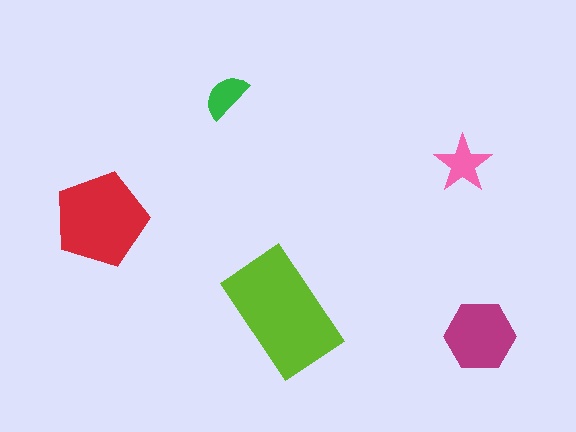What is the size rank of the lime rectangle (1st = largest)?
1st.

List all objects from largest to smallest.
The lime rectangle, the red pentagon, the magenta hexagon, the pink star, the green semicircle.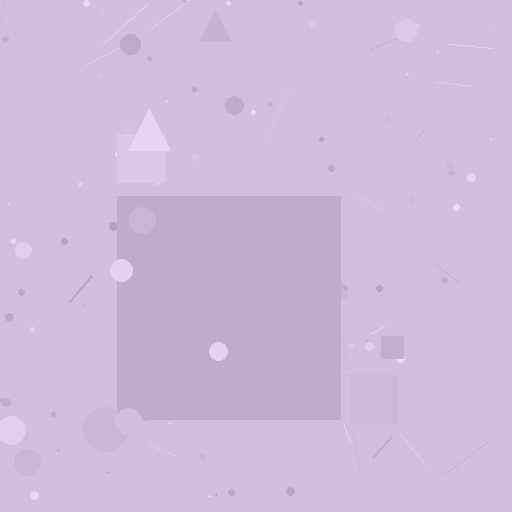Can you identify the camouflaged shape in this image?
The camouflaged shape is a square.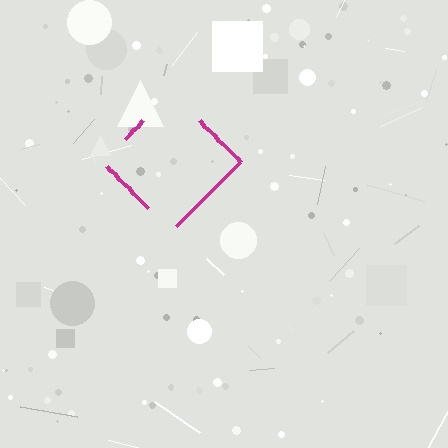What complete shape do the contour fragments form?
The contour fragments form a diamond.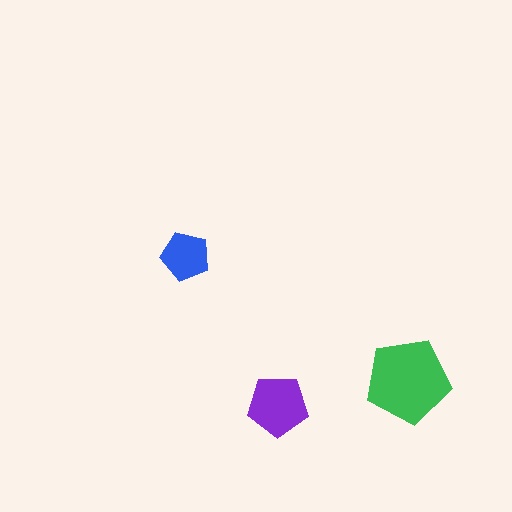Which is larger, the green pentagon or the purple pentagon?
The green one.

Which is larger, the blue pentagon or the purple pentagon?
The purple one.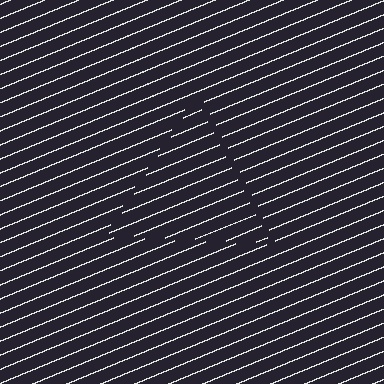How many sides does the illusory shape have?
3 sides — the line-ends trace a triangle.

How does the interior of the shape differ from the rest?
The interior of the shape contains the same grating, shifted by half a period — the contour is defined by the phase discontinuity where line-ends from the inner and outer gratings abut.